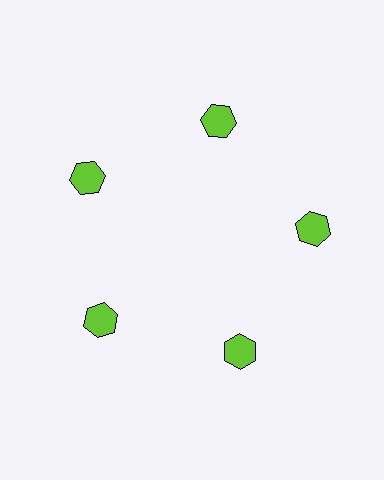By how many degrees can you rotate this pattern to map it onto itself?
The pattern maps onto itself every 72 degrees of rotation.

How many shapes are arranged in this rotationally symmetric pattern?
There are 5 shapes, arranged in 5 groups of 1.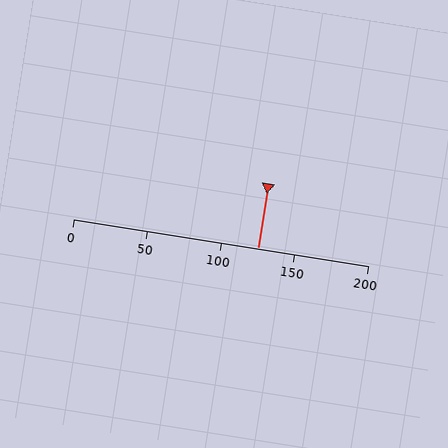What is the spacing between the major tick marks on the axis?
The major ticks are spaced 50 apart.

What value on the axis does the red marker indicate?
The marker indicates approximately 125.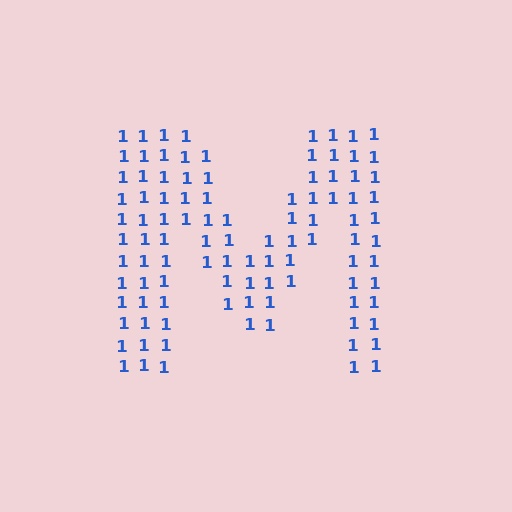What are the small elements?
The small elements are digit 1's.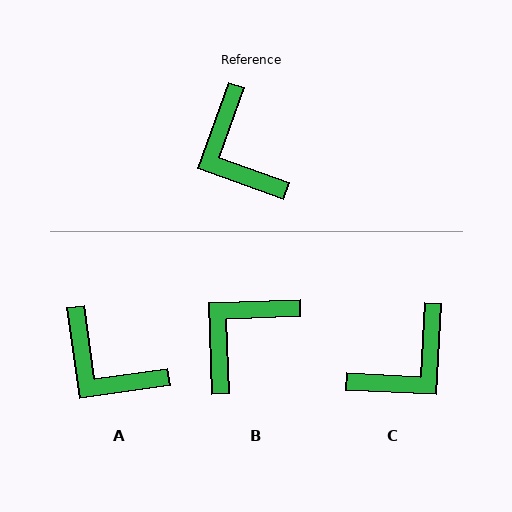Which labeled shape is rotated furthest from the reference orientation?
C, about 107 degrees away.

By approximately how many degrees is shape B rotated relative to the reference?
Approximately 68 degrees clockwise.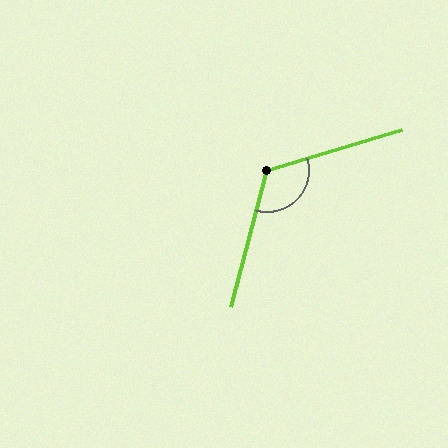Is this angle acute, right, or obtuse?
It is obtuse.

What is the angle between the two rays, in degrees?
Approximately 122 degrees.